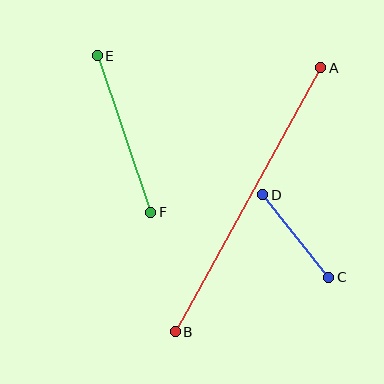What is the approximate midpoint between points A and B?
The midpoint is at approximately (248, 200) pixels.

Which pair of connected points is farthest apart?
Points A and B are farthest apart.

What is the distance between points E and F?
The distance is approximately 165 pixels.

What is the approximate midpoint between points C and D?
The midpoint is at approximately (296, 236) pixels.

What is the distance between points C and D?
The distance is approximately 106 pixels.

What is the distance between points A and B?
The distance is approximately 301 pixels.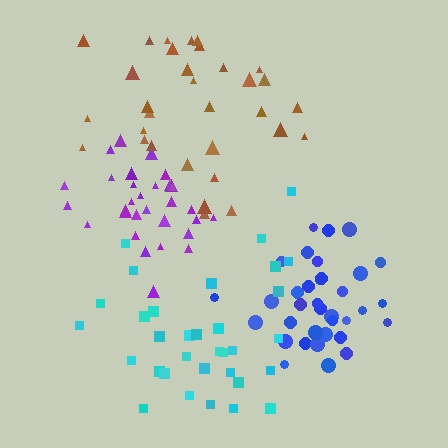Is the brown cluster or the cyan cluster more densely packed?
Brown.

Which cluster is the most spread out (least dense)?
Cyan.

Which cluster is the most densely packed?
Blue.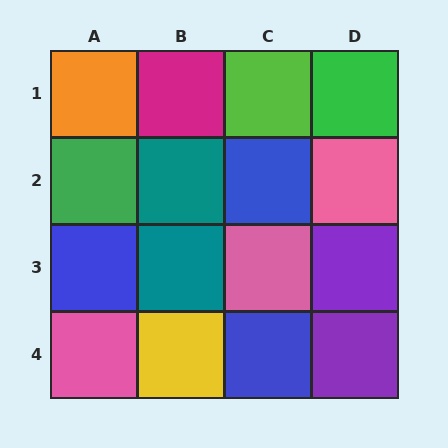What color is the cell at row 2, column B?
Teal.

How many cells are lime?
1 cell is lime.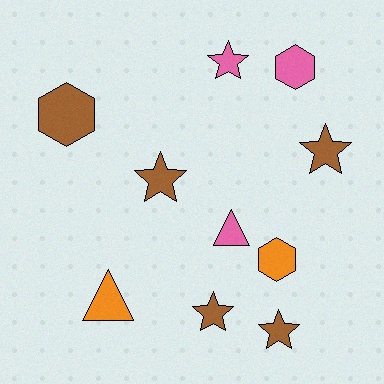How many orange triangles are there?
There is 1 orange triangle.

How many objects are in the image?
There are 10 objects.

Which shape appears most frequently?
Star, with 5 objects.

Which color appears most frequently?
Brown, with 5 objects.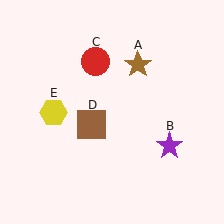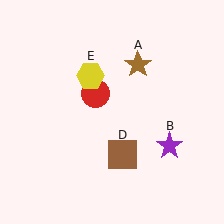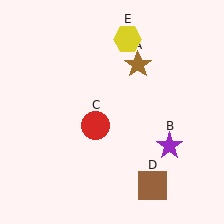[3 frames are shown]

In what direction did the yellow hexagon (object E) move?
The yellow hexagon (object E) moved up and to the right.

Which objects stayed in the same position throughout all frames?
Brown star (object A) and purple star (object B) remained stationary.